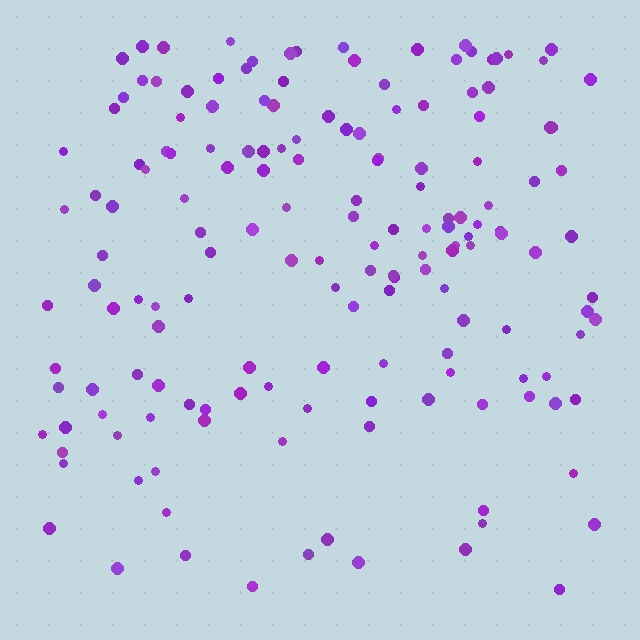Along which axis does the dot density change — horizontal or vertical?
Vertical.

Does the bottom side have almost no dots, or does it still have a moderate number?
Still a moderate number, just noticeably fewer than the top.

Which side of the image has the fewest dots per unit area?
The bottom.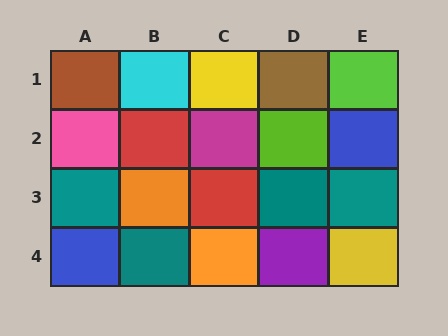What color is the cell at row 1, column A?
Brown.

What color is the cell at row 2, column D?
Lime.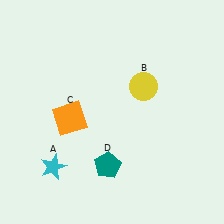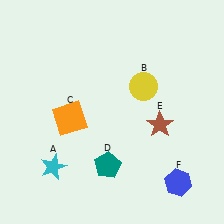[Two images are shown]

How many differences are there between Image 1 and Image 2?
There are 2 differences between the two images.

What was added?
A brown star (E), a blue hexagon (F) were added in Image 2.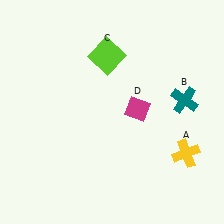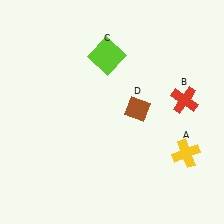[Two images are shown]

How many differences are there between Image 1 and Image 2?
There are 2 differences between the two images.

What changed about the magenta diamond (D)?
In Image 1, D is magenta. In Image 2, it changed to brown.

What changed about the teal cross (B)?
In Image 1, B is teal. In Image 2, it changed to red.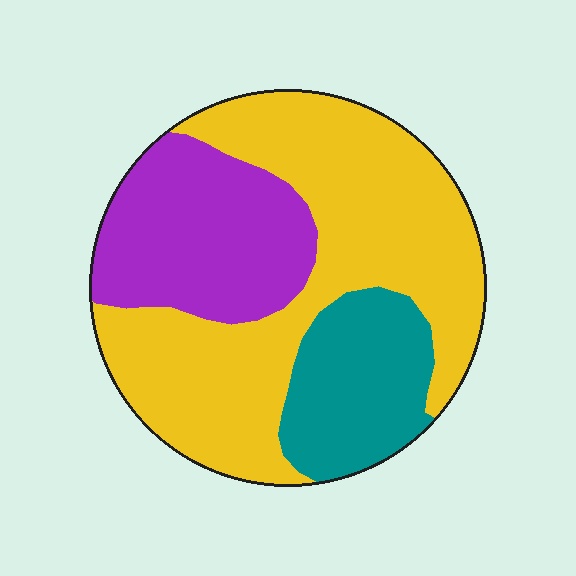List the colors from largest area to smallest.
From largest to smallest: yellow, purple, teal.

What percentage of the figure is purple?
Purple takes up about one quarter (1/4) of the figure.